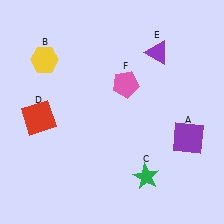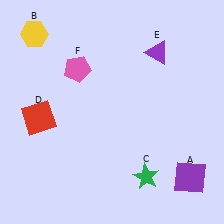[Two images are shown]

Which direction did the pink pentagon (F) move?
The pink pentagon (F) moved left.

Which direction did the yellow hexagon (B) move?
The yellow hexagon (B) moved up.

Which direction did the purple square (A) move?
The purple square (A) moved down.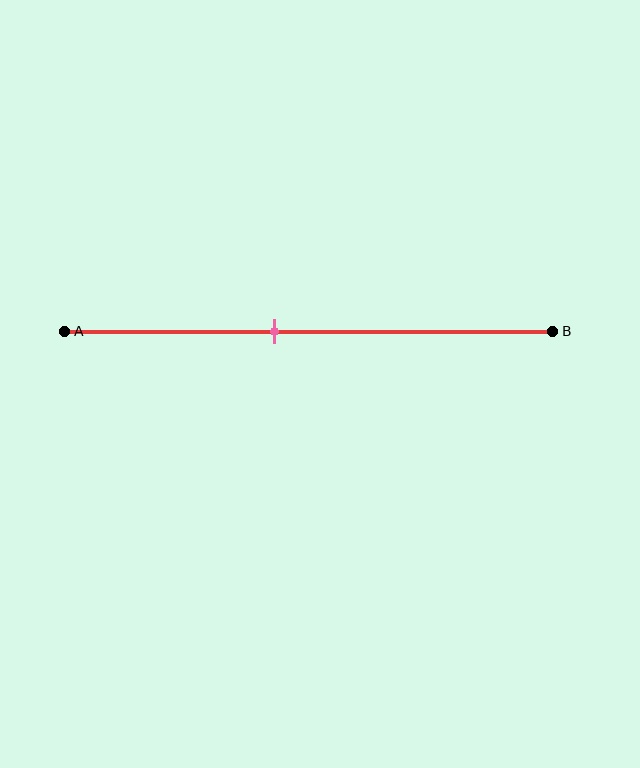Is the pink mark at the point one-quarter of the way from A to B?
No, the mark is at about 45% from A, not at the 25% one-quarter point.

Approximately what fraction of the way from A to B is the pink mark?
The pink mark is approximately 45% of the way from A to B.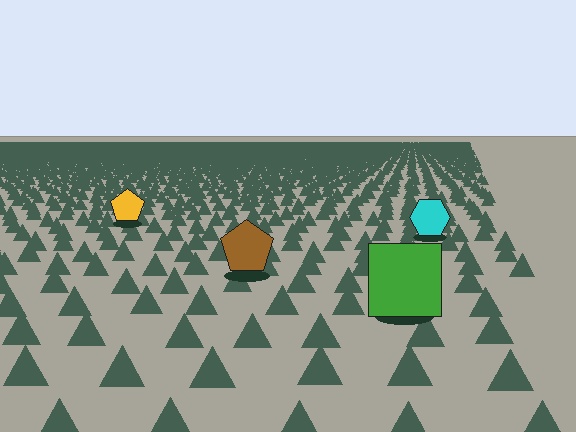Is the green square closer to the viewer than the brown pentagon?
Yes. The green square is closer — you can tell from the texture gradient: the ground texture is coarser near it.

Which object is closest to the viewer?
The green square is closest. The texture marks near it are larger and more spread out.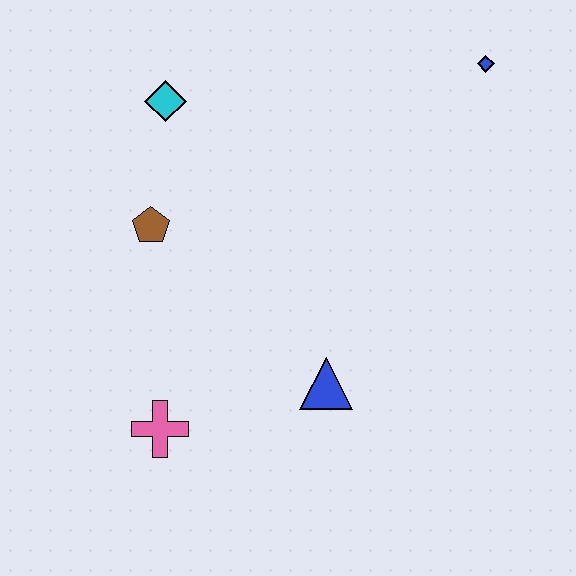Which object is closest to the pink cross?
The blue triangle is closest to the pink cross.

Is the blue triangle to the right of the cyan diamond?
Yes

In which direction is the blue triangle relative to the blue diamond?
The blue triangle is below the blue diamond.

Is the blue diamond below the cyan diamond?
No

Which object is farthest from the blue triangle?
The blue diamond is farthest from the blue triangle.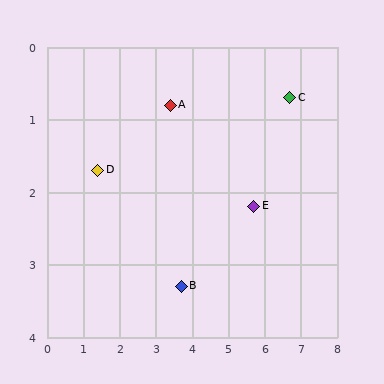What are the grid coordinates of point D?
Point D is at approximately (1.4, 1.7).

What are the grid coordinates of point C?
Point C is at approximately (6.7, 0.7).